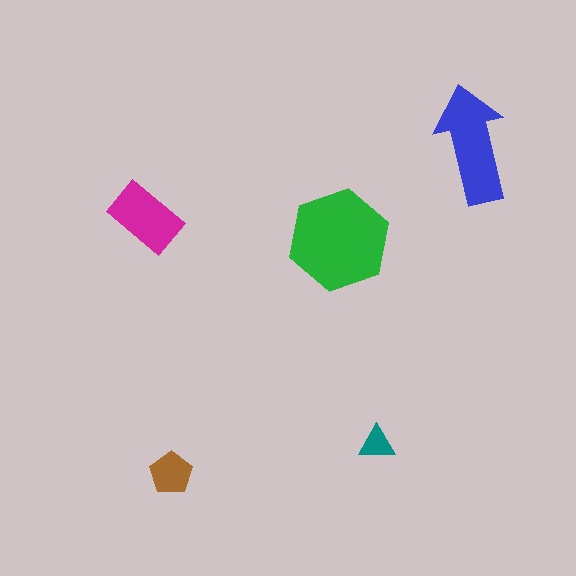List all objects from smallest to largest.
The teal triangle, the brown pentagon, the magenta rectangle, the blue arrow, the green hexagon.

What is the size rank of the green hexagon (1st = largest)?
1st.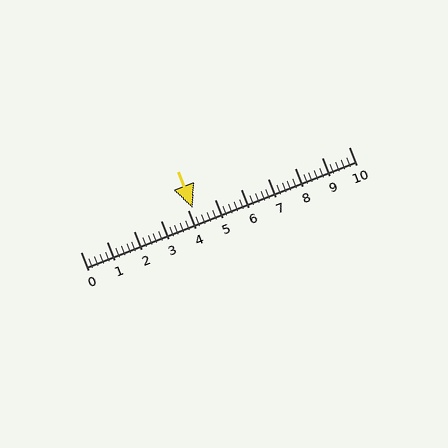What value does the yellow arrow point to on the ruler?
The yellow arrow points to approximately 4.2.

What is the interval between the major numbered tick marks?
The major tick marks are spaced 1 units apart.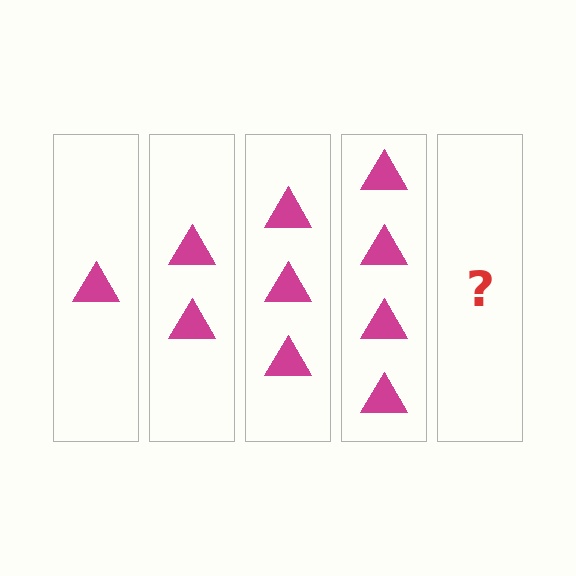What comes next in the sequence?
The next element should be 5 triangles.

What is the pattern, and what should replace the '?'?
The pattern is that each step adds one more triangle. The '?' should be 5 triangles.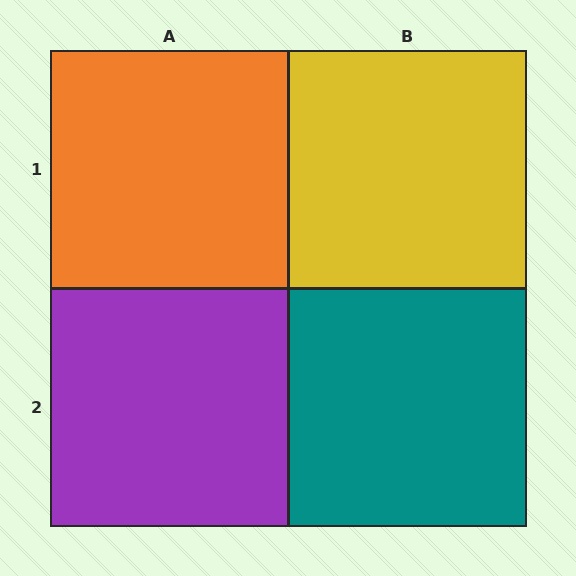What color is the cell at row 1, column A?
Orange.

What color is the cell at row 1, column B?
Yellow.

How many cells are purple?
1 cell is purple.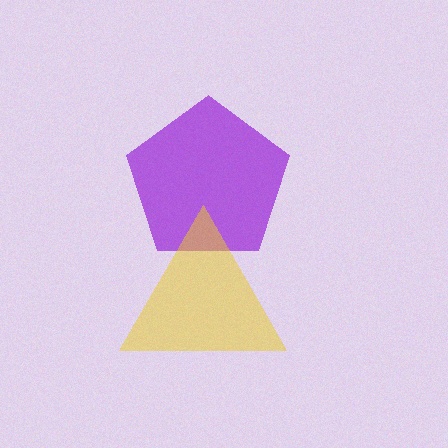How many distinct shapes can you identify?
There are 2 distinct shapes: a purple pentagon, a yellow triangle.